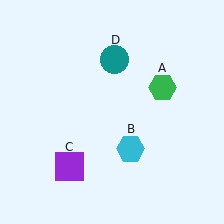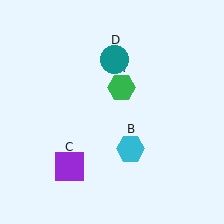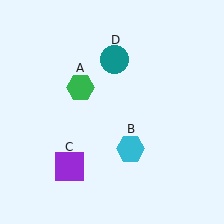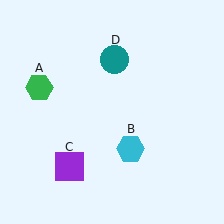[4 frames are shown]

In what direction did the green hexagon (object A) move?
The green hexagon (object A) moved left.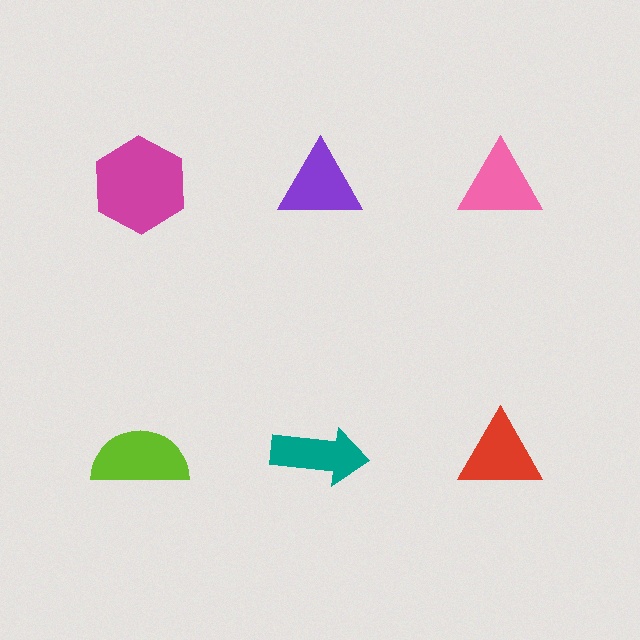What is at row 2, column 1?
A lime semicircle.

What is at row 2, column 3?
A red triangle.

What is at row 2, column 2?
A teal arrow.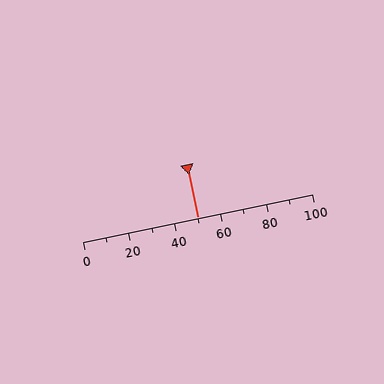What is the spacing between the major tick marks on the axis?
The major ticks are spaced 20 apart.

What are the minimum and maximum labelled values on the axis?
The axis runs from 0 to 100.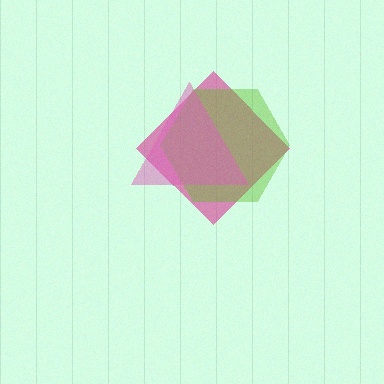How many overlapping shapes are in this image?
There are 3 overlapping shapes in the image.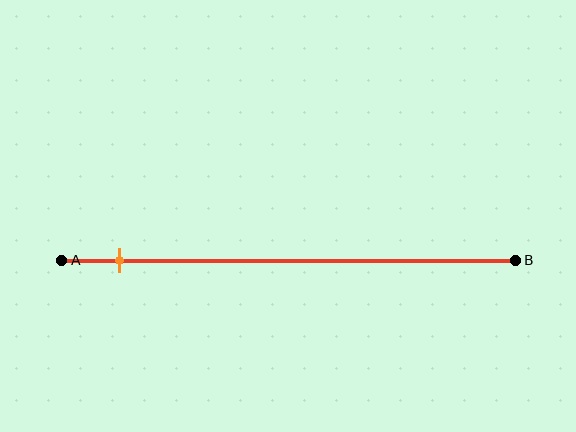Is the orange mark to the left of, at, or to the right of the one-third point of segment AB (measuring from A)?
The orange mark is to the left of the one-third point of segment AB.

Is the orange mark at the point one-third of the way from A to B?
No, the mark is at about 15% from A, not at the 33% one-third point.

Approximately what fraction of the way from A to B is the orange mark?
The orange mark is approximately 15% of the way from A to B.